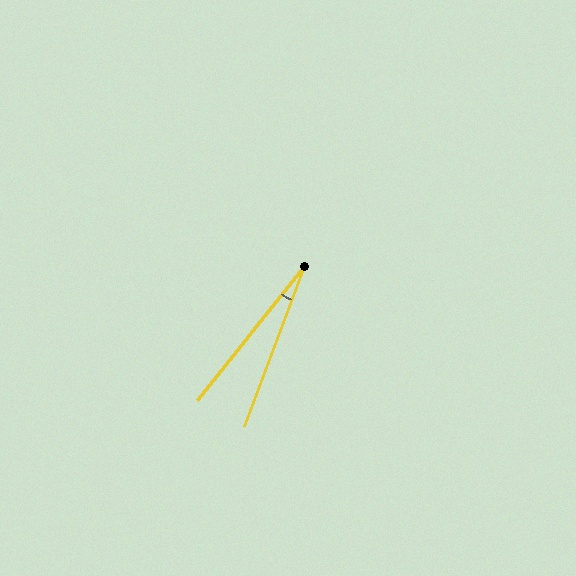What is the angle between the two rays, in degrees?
Approximately 18 degrees.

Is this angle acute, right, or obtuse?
It is acute.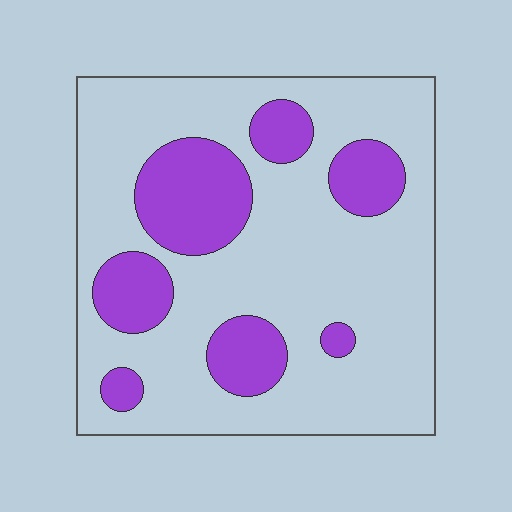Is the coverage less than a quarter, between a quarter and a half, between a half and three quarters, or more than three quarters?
Less than a quarter.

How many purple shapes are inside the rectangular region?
7.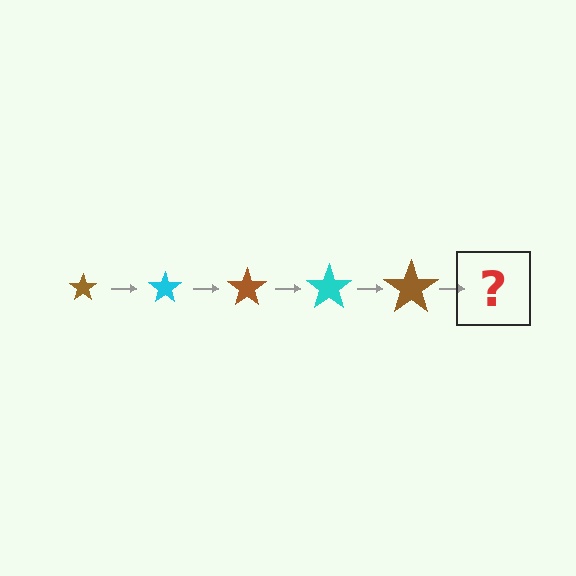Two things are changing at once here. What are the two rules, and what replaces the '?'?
The two rules are that the star grows larger each step and the color cycles through brown and cyan. The '?' should be a cyan star, larger than the previous one.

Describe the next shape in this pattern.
It should be a cyan star, larger than the previous one.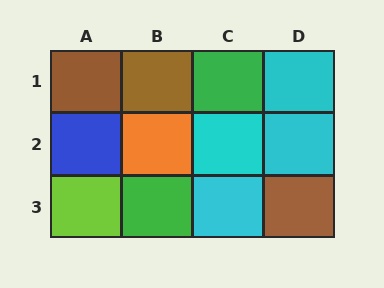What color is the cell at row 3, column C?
Cyan.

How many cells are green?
2 cells are green.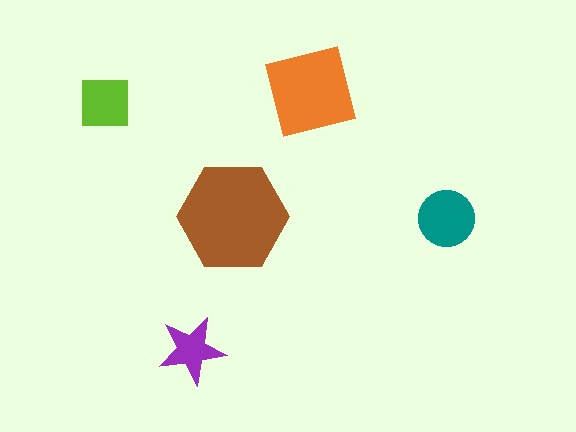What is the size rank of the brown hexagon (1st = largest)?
1st.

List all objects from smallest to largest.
The purple star, the lime square, the teal circle, the orange square, the brown hexagon.